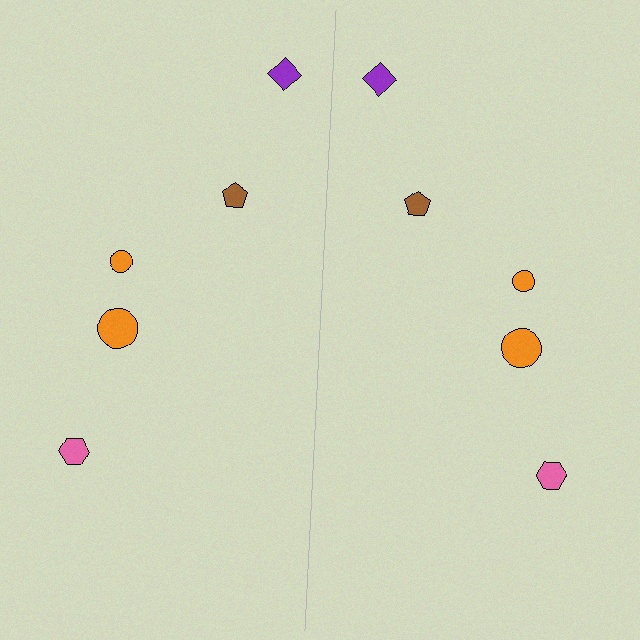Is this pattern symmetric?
Yes, this pattern has bilateral (reflection) symmetry.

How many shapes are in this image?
There are 10 shapes in this image.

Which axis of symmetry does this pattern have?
The pattern has a vertical axis of symmetry running through the center of the image.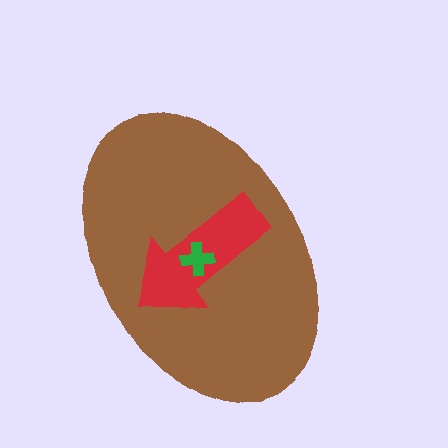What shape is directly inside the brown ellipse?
The red arrow.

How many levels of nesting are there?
3.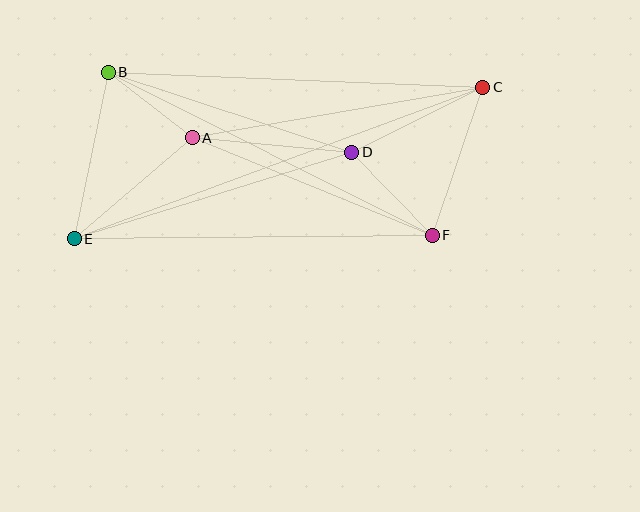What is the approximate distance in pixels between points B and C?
The distance between B and C is approximately 375 pixels.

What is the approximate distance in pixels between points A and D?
The distance between A and D is approximately 160 pixels.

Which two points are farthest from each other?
Points C and E are farthest from each other.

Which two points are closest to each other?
Points A and B are closest to each other.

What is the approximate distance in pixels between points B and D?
The distance between B and D is approximately 256 pixels.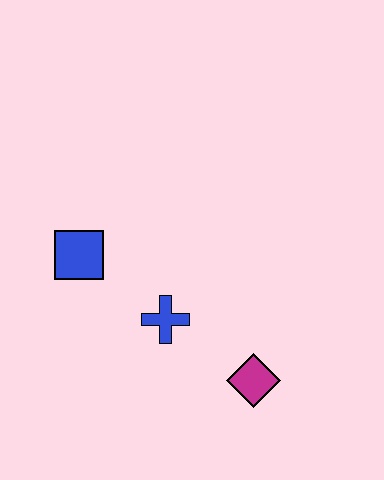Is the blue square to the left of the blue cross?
Yes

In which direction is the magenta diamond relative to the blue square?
The magenta diamond is to the right of the blue square.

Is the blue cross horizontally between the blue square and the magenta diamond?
Yes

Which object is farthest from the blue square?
The magenta diamond is farthest from the blue square.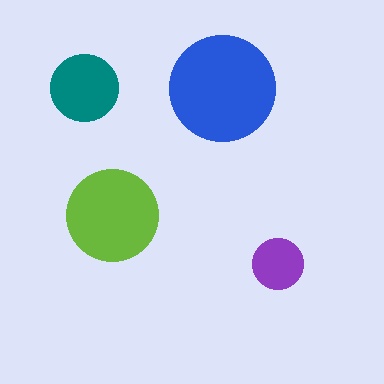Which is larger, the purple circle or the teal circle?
The teal one.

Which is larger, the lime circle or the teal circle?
The lime one.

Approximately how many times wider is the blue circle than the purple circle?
About 2 times wider.